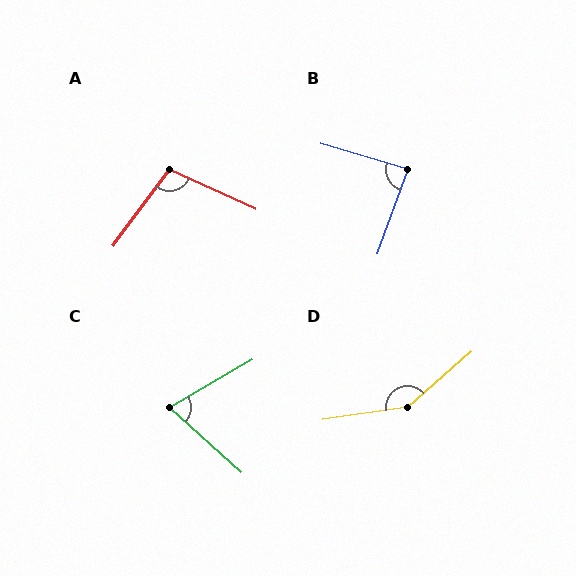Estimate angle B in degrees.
Approximately 87 degrees.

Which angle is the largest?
D, at approximately 147 degrees.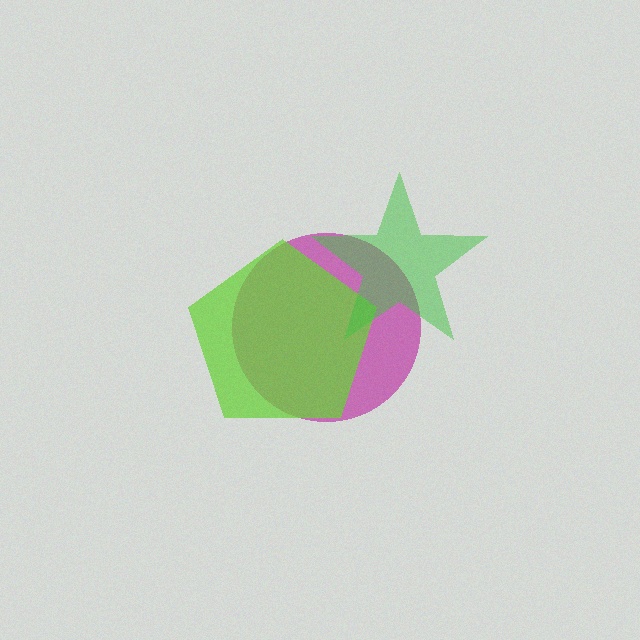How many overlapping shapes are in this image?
There are 3 overlapping shapes in the image.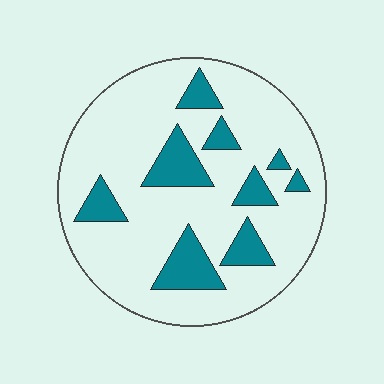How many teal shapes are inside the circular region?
9.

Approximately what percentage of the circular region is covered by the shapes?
Approximately 20%.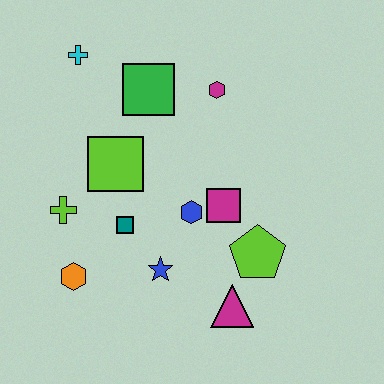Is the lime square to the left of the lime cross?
No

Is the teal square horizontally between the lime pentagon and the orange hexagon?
Yes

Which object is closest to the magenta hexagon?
The green square is closest to the magenta hexagon.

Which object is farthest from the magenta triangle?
The cyan cross is farthest from the magenta triangle.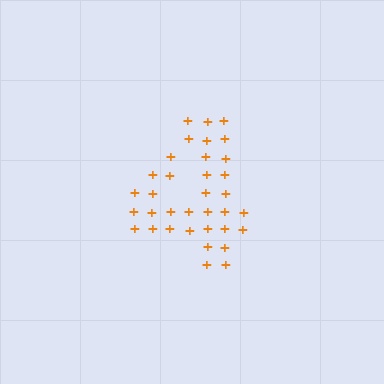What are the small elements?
The small elements are plus signs.